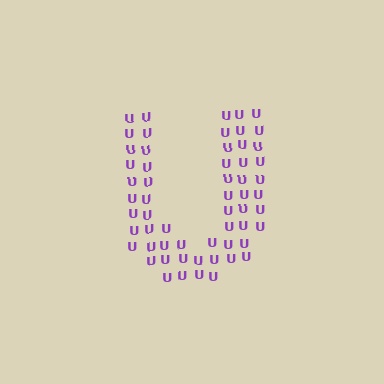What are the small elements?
The small elements are letter U's.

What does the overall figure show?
The overall figure shows the letter U.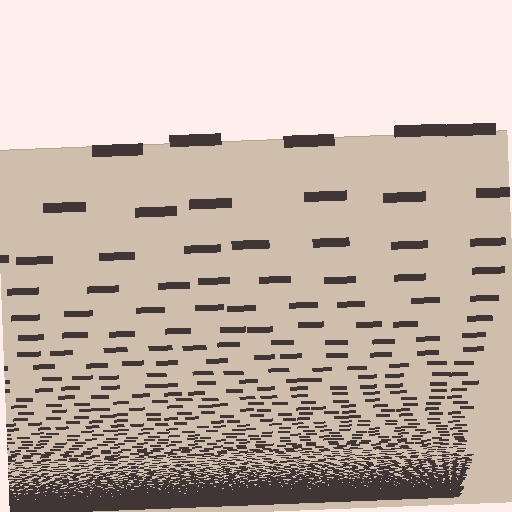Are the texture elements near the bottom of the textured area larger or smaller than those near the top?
Smaller. The gradient is inverted — elements near the bottom are smaller and denser.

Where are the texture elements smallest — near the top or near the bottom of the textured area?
Near the bottom.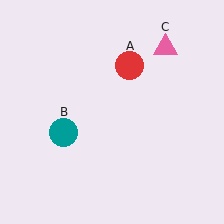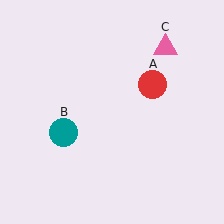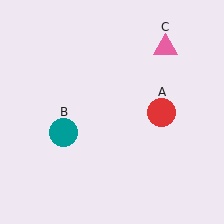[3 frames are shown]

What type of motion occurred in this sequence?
The red circle (object A) rotated clockwise around the center of the scene.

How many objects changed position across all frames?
1 object changed position: red circle (object A).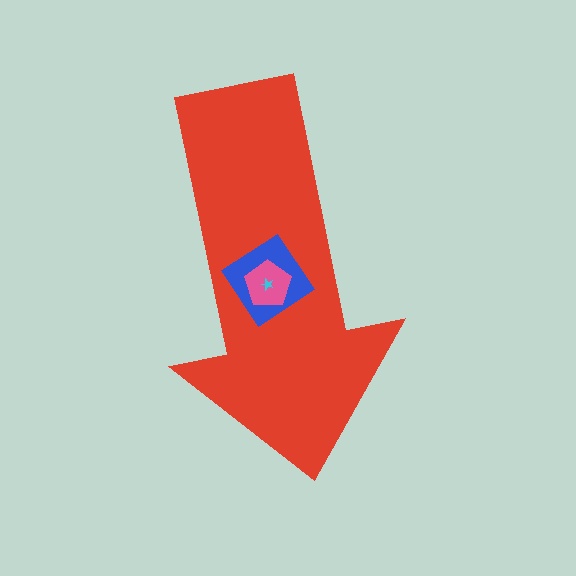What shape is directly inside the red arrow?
The blue diamond.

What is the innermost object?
The cyan star.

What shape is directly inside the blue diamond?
The pink pentagon.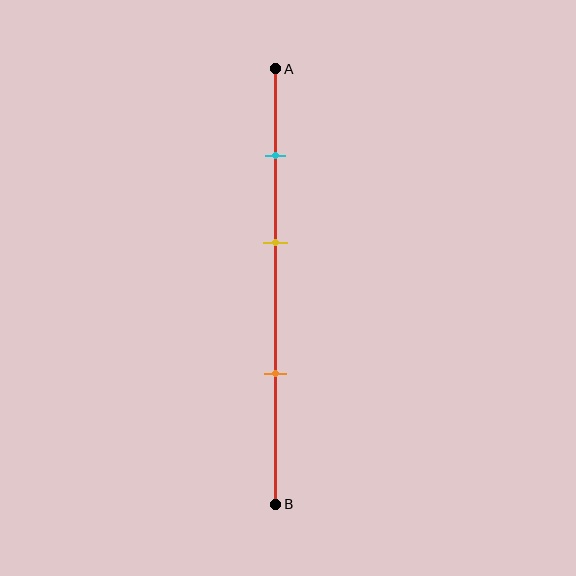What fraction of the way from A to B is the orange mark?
The orange mark is approximately 70% (0.7) of the way from A to B.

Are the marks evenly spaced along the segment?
Yes, the marks are approximately evenly spaced.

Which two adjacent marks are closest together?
The cyan and yellow marks are the closest adjacent pair.